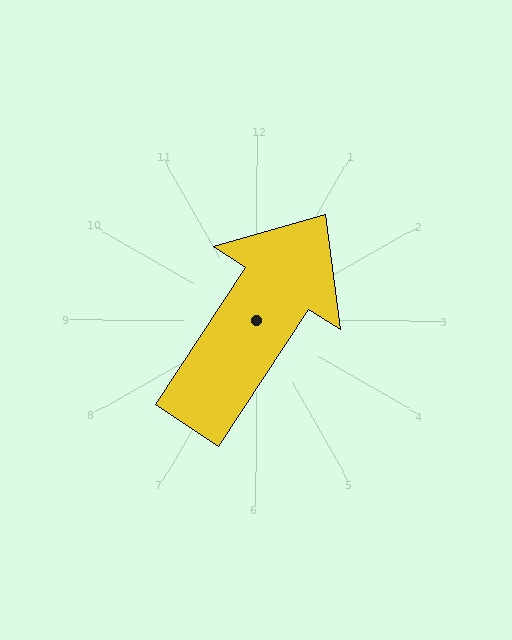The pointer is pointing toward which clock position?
Roughly 1 o'clock.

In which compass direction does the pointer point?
Northeast.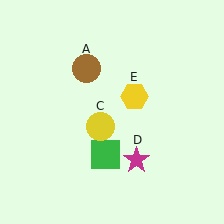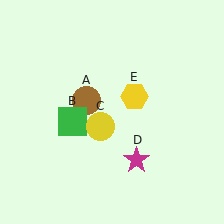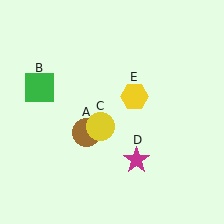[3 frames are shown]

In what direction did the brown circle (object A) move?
The brown circle (object A) moved down.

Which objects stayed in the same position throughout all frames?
Yellow circle (object C) and magenta star (object D) and yellow hexagon (object E) remained stationary.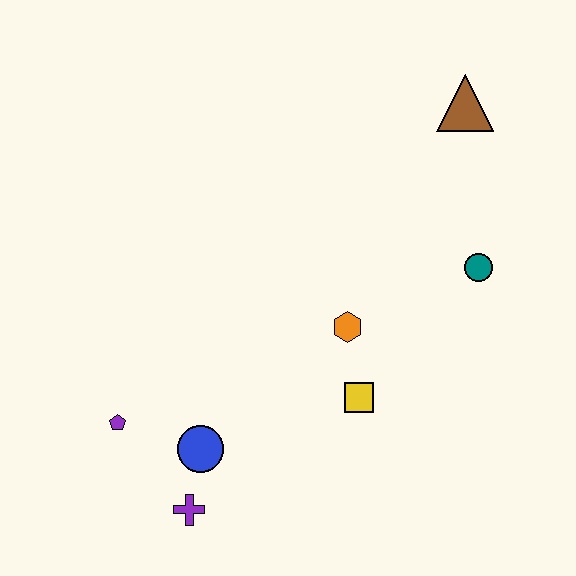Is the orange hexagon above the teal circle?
No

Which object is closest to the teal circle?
The orange hexagon is closest to the teal circle.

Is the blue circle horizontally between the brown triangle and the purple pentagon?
Yes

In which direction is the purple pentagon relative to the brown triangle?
The purple pentagon is to the left of the brown triangle.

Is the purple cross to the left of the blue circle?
Yes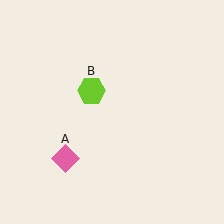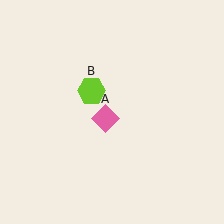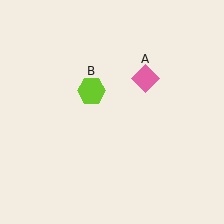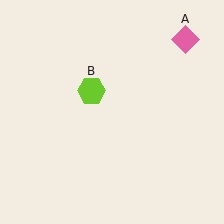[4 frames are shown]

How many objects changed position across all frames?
1 object changed position: pink diamond (object A).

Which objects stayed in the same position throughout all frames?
Lime hexagon (object B) remained stationary.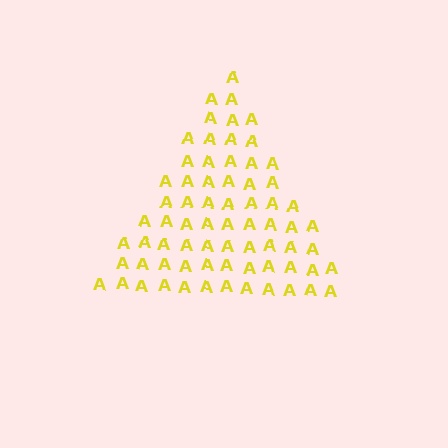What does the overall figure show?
The overall figure shows a triangle.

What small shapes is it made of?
It is made of small letter A's.